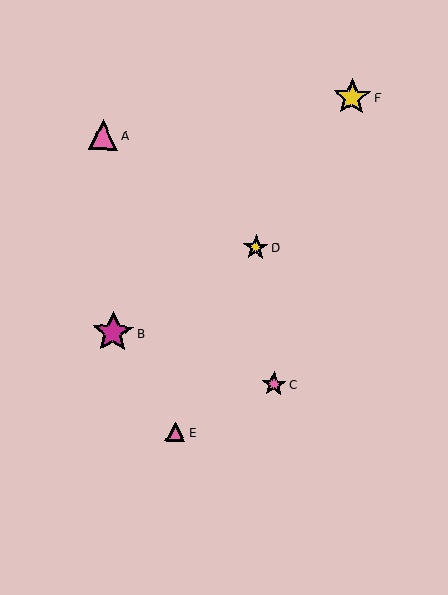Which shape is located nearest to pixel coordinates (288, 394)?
The pink star (labeled C) at (274, 384) is nearest to that location.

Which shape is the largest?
The magenta star (labeled B) is the largest.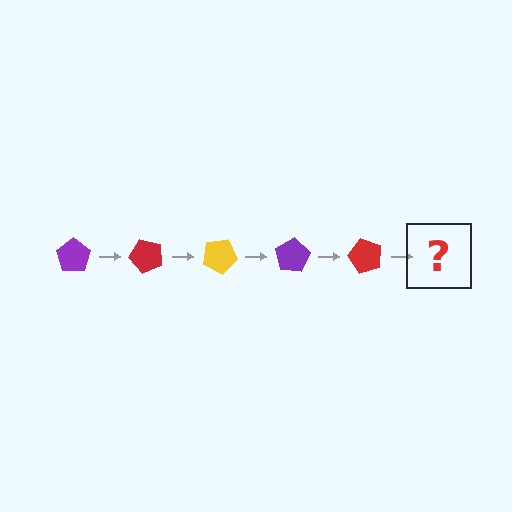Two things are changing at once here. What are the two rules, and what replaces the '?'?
The two rules are that it rotates 50 degrees each step and the color cycles through purple, red, and yellow. The '?' should be a yellow pentagon, rotated 250 degrees from the start.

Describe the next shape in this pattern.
It should be a yellow pentagon, rotated 250 degrees from the start.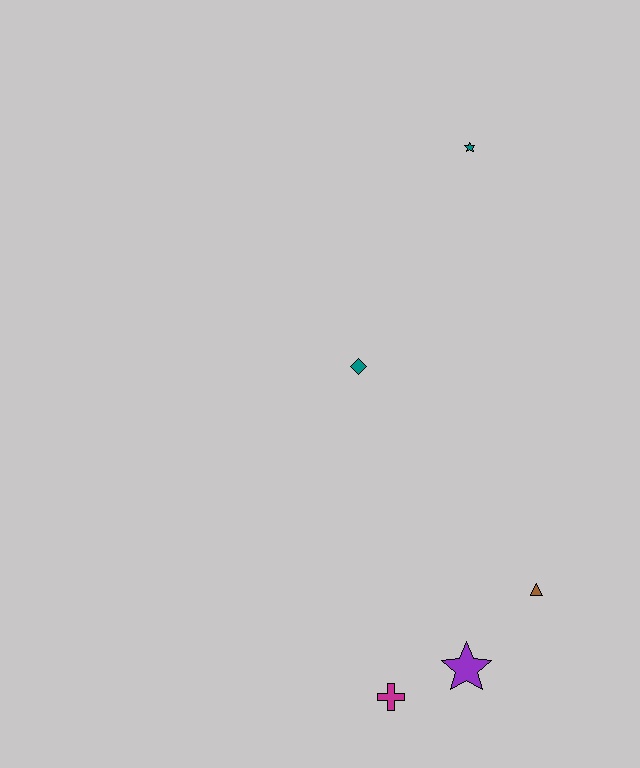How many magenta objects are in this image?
There is 1 magenta object.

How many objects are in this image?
There are 5 objects.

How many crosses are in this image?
There is 1 cross.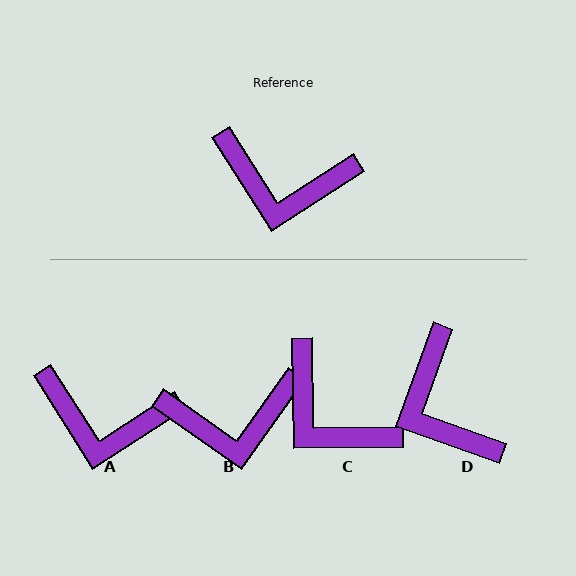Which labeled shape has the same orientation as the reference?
A.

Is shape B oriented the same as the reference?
No, it is off by about 22 degrees.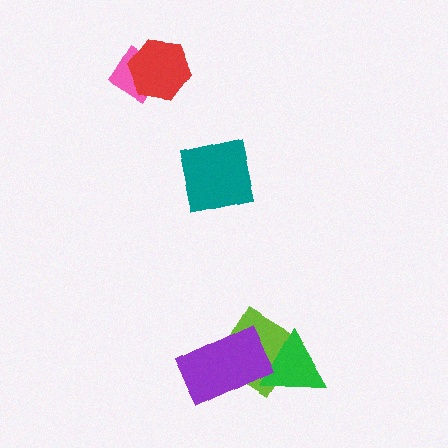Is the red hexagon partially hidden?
No, no other shape covers it.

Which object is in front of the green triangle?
The purple rectangle is in front of the green triangle.